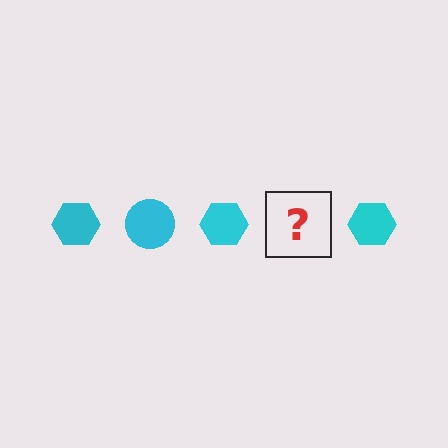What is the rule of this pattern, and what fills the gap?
The rule is that the pattern cycles through hexagon, circle shapes in cyan. The gap should be filled with a cyan circle.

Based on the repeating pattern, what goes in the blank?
The blank should be a cyan circle.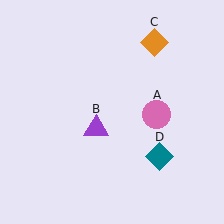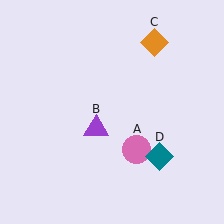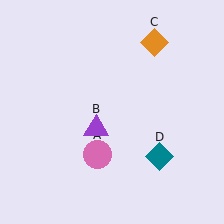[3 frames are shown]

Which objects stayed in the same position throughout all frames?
Purple triangle (object B) and orange diamond (object C) and teal diamond (object D) remained stationary.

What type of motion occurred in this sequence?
The pink circle (object A) rotated clockwise around the center of the scene.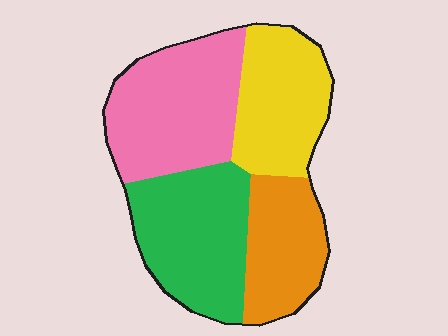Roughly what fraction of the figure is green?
Green covers about 30% of the figure.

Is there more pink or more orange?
Pink.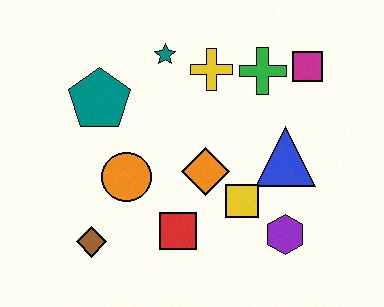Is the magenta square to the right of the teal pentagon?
Yes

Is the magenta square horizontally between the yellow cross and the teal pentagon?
No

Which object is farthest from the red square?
The magenta square is farthest from the red square.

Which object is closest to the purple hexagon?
The yellow square is closest to the purple hexagon.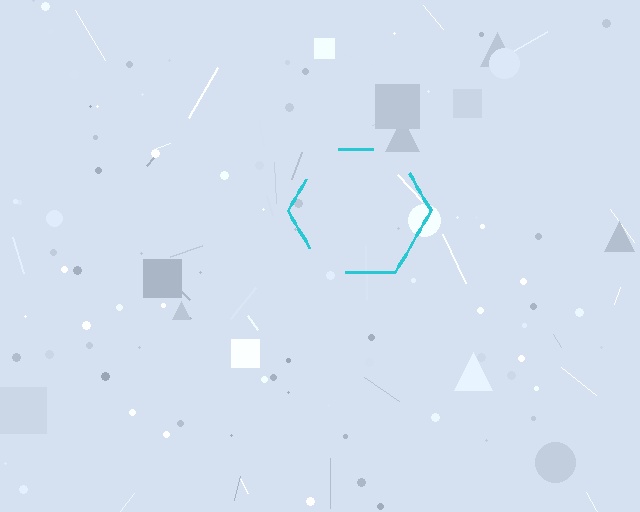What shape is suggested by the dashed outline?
The dashed outline suggests a hexagon.